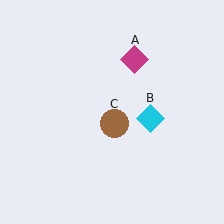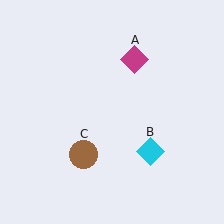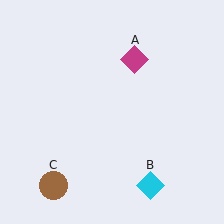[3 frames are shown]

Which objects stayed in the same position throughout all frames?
Magenta diamond (object A) remained stationary.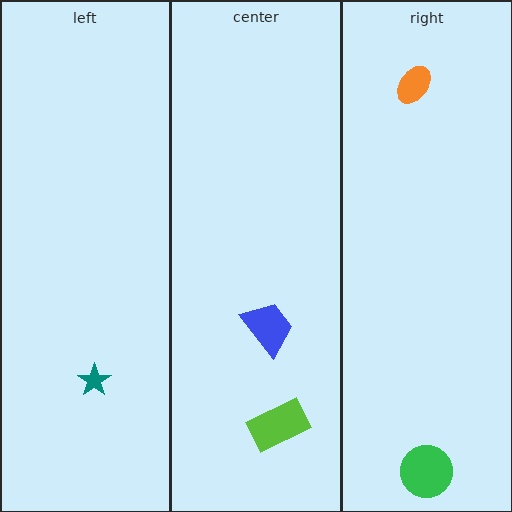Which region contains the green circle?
The right region.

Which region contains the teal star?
The left region.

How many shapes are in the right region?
2.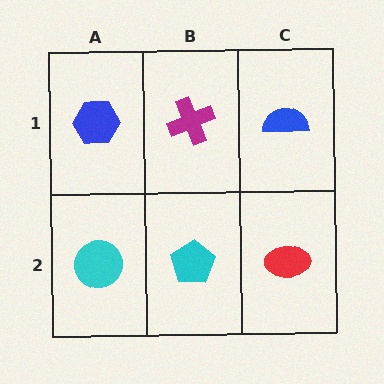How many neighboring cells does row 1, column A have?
2.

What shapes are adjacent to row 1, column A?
A cyan circle (row 2, column A), a magenta cross (row 1, column B).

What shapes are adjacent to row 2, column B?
A magenta cross (row 1, column B), a cyan circle (row 2, column A), a red ellipse (row 2, column C).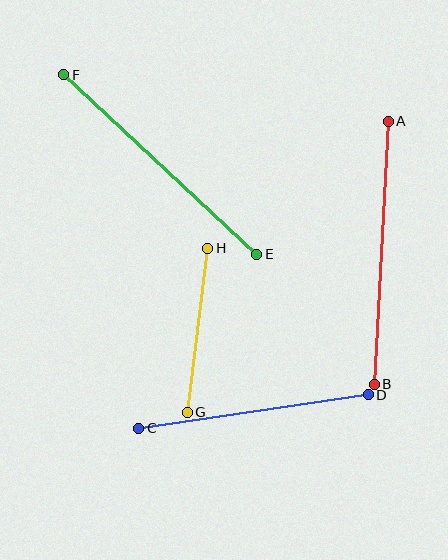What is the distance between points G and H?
The distance is approximately 165 pixels.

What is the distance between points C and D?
The distance is approximately 232 pixels.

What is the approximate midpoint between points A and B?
The midpoint is at approximately (381, 253) pixels.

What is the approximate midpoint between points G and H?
The midpoint is at approximately (197, 330) pixels.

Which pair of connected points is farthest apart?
Points E and F are farthest apart.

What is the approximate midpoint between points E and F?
The midpoint is at approximately (160, 164) pixels.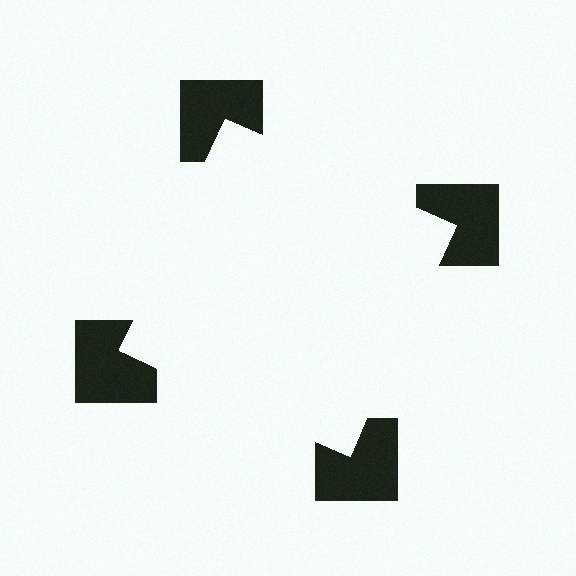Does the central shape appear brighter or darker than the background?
It typically appears slightly brighter than the background, even though no actual brightness change is drawn.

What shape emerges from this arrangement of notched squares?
An illusory square — its edges are inferred from the aligned wedge cuts in the notched squares, not physically drawn.